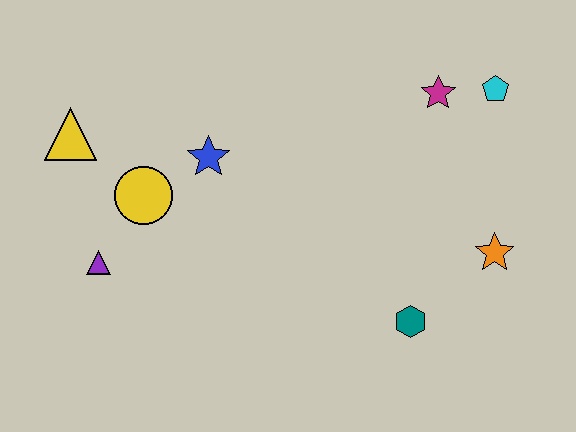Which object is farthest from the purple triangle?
The cyan pentagon is farthest from the purple triangle.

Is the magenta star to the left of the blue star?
No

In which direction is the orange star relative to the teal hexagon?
The orange star is to the right of the teal hexagon.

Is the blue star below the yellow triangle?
Yes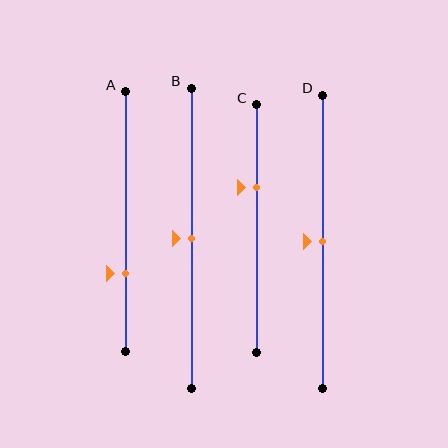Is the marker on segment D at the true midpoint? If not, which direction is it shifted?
Yes, the marker on segment D is at the true midpoint.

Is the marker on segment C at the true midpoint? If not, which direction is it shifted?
No, the marker on segment C is shifted upward by about 17% of the segment length.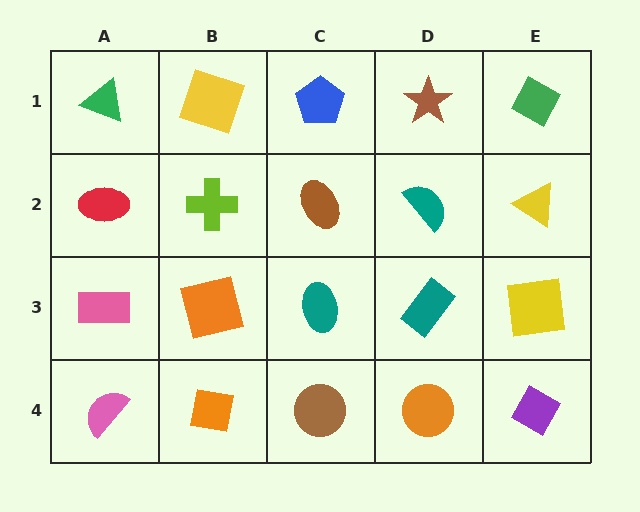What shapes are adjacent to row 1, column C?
A brown ellipse (row 2, column C), a yellow square (row 1, column B), a brown star (row 1, column D).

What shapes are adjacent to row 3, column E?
A yellow triangle (row 2, column E), a purple diamond (row 4, column E), a teal rectangle (row 3, column D).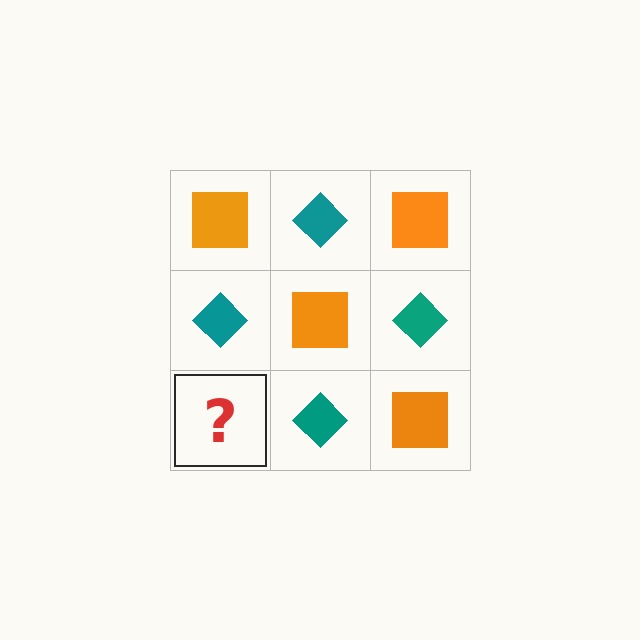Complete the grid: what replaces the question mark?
The question mark should be replaced with an orange square.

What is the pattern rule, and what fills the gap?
The rule is that it alternates orange square and teal diamond in a checkerboard pattern. The gap should be filled with an orange square.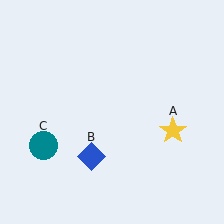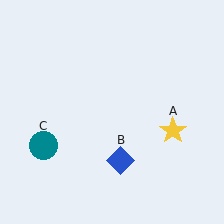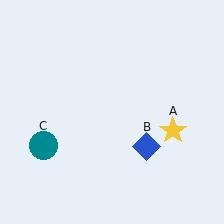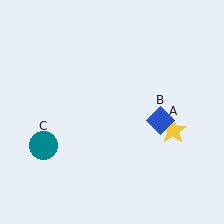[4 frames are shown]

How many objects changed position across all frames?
1 object changed position: blue diamond (object B).